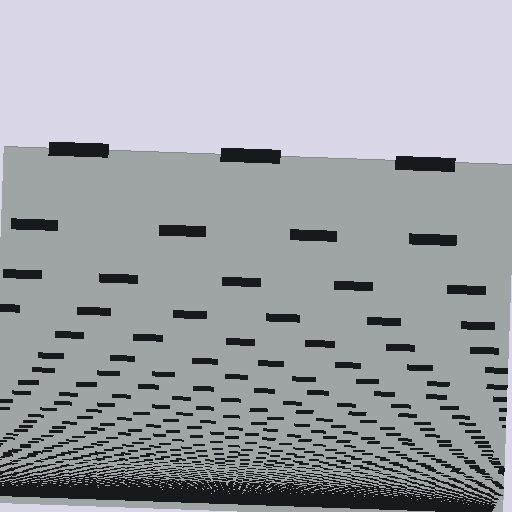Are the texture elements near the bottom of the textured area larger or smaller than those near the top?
Smaller. The gradient is inverted — elements near the bottom are smaller and denser.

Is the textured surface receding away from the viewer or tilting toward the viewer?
The surface appears to tilt toward the viewer. Texture elements get larger and sparser toward the top.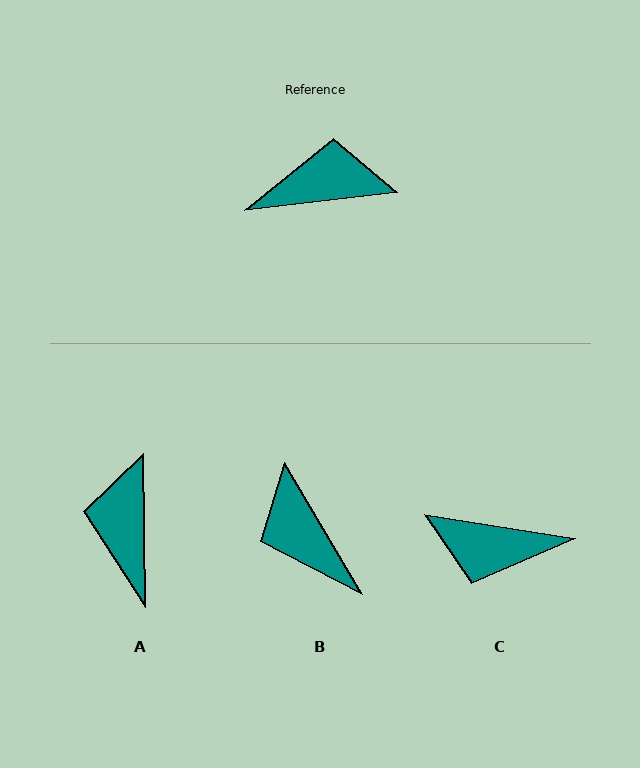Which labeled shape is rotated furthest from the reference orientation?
C, about 164 degrees away.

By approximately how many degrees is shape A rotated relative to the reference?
Approximately 84 degrees counter-clockwise.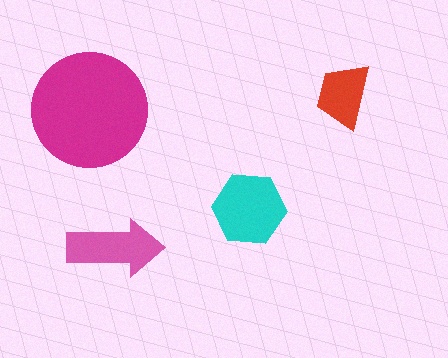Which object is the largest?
The magenta circle.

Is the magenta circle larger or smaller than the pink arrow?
Larger.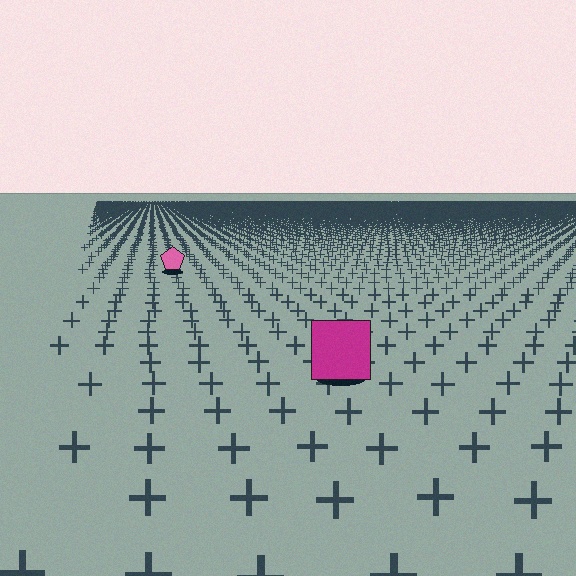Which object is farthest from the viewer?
The pink pentagon is farthest from the viewer. It appears smaller and the ground texture around it is denser.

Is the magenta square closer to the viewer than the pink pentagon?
Yes. The magenta square is closer — you can tell from the texture gradient: the ground texture is coarser near it.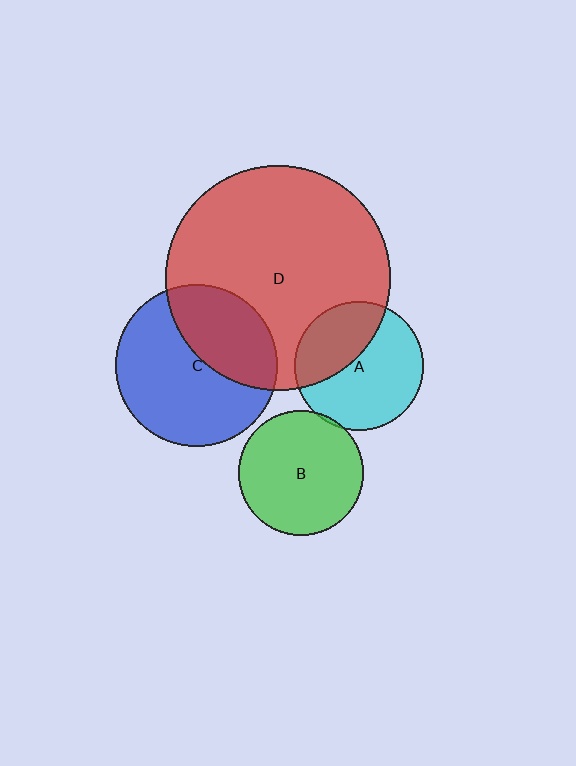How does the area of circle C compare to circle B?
Approximately 1.7 times.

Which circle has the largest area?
Circle D (red).